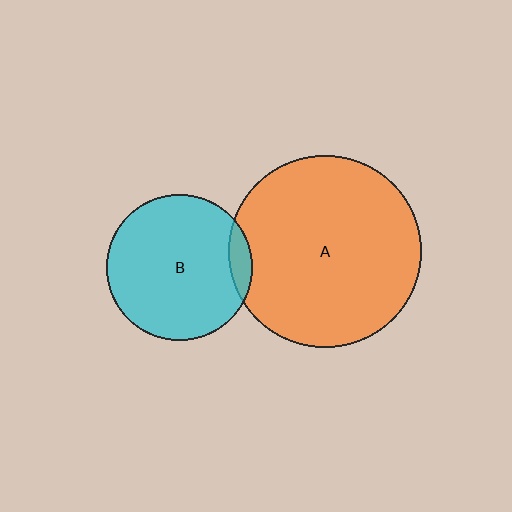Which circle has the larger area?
Circle A (orange).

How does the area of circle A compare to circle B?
Approximately 1.8 times.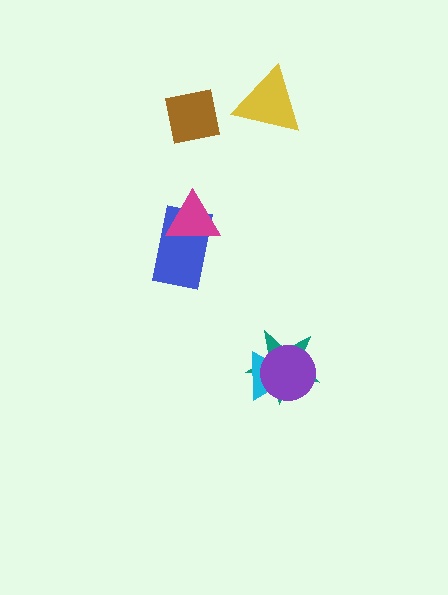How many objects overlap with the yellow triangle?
0 objects overlap with the yellow triangle.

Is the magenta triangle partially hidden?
No, no other shape covers it.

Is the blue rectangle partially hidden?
Yes, it is partially covered by another shape.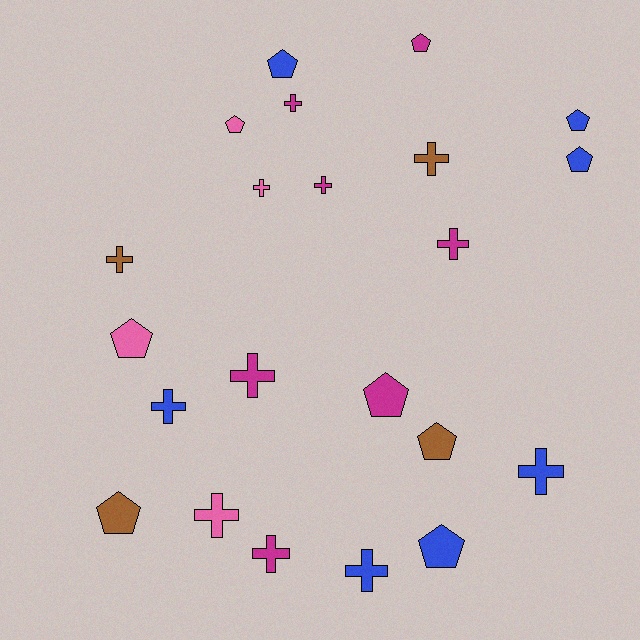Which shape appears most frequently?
Cross, with 12 objects.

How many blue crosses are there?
There are 3 blue crosses.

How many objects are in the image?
There are 22 objects.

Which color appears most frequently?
Blue, with 7 objects.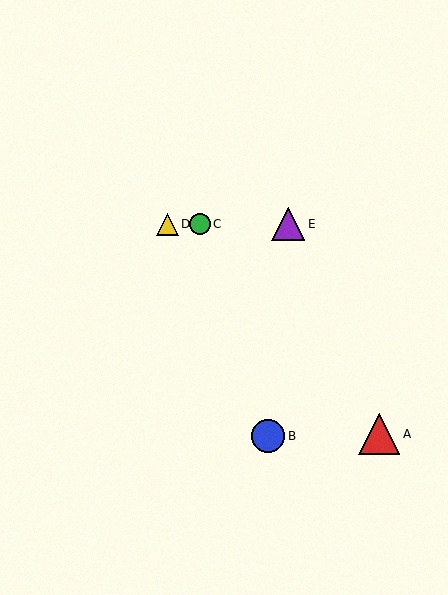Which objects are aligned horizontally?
Objects C, D, E are aligned horizontally.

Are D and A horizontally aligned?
No, D is at y≈224 and A is at y≈434.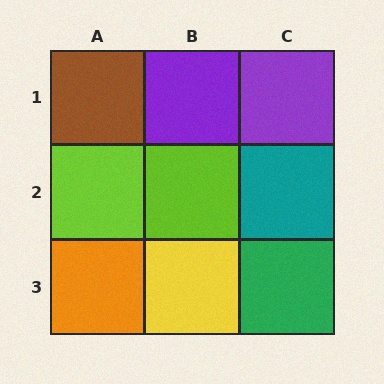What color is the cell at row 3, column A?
Orange.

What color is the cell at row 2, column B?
Lime.